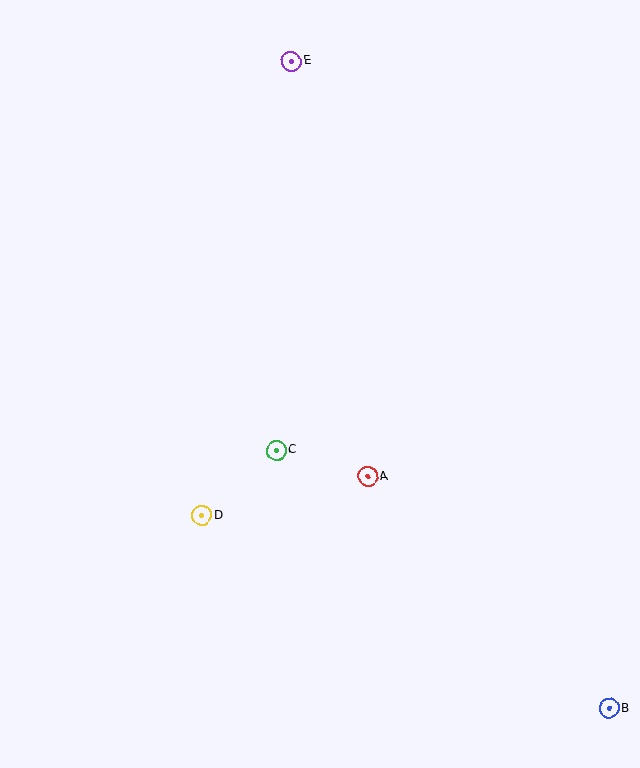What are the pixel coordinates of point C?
Point C is at (276, 451).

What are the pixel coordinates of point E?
Point E is at (291, 61).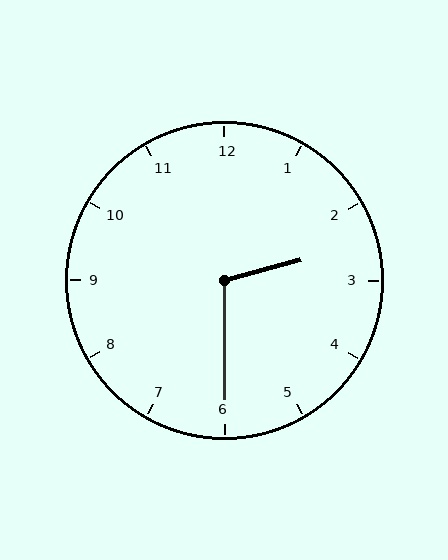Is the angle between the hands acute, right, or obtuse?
It is obtuse.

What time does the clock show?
2:30.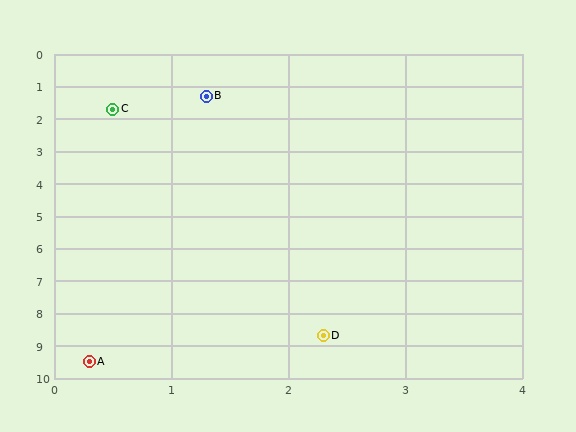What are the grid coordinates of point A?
Point A is at approximately (0.3, 9.5).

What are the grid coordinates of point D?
Point D is at approximately (2.3, 8.7).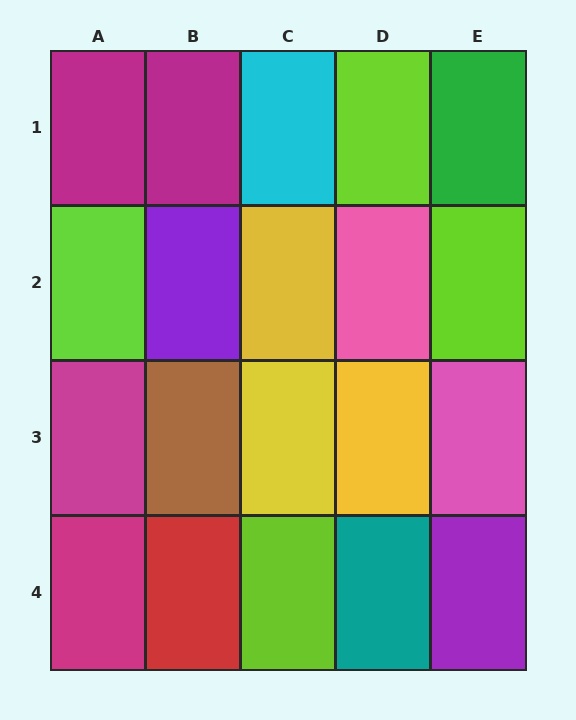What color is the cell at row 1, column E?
Green.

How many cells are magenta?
4 cells are magenta.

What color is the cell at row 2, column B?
Purple.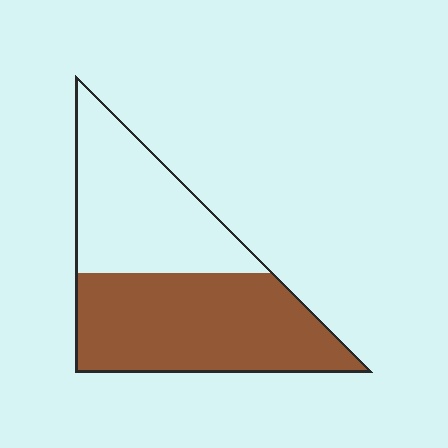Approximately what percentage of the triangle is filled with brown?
Approximately 55%.